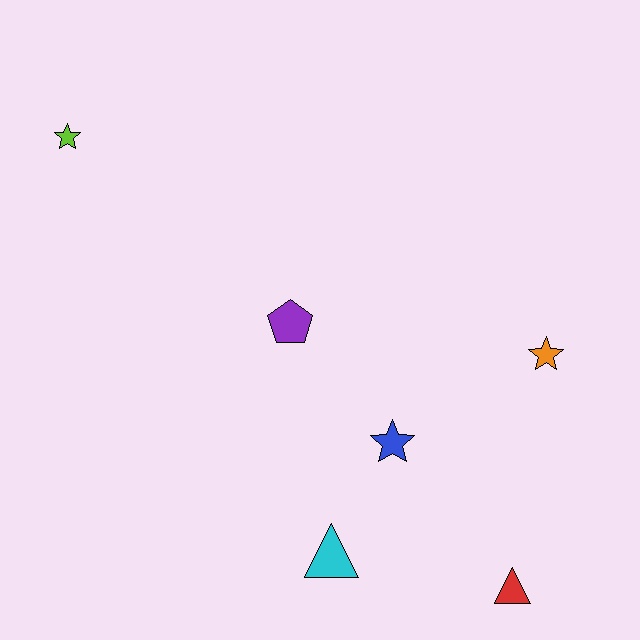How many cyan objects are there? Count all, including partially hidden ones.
There is 1 cyan object.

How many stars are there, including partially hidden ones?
There are 3 stars.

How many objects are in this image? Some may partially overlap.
There are 6 objects.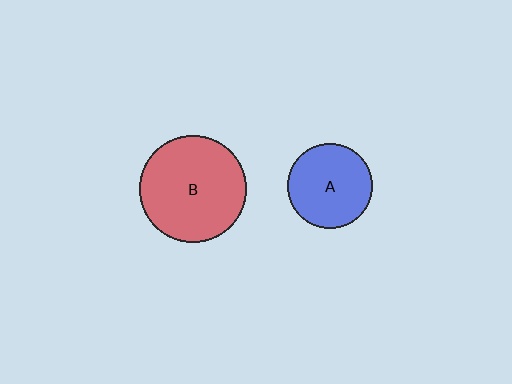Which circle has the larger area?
Circle B (red).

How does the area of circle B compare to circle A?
Approximately 1.6 times.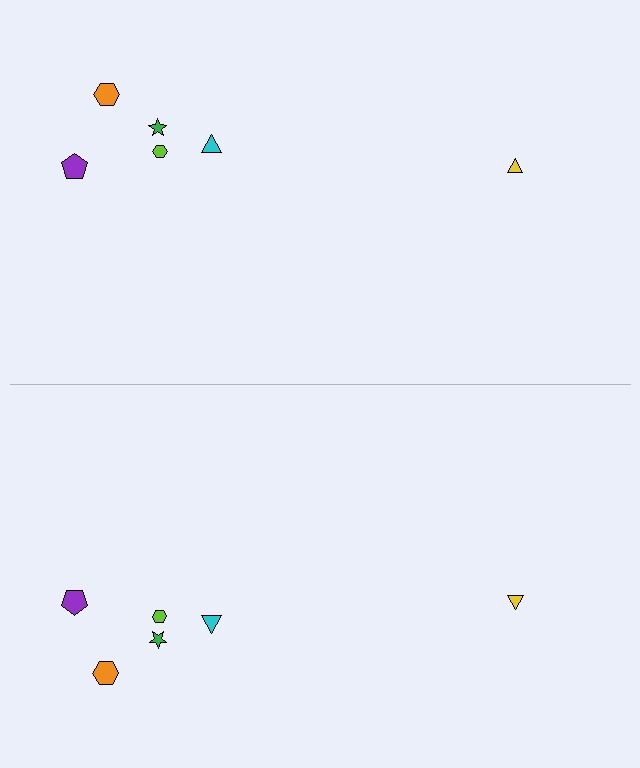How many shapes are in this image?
There are 12 shapes in this image.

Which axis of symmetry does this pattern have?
The pattern has a horizontal axis of symmetry running through the center of the image.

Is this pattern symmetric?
Yes, this pattern has bilateral (reflection) symmetry.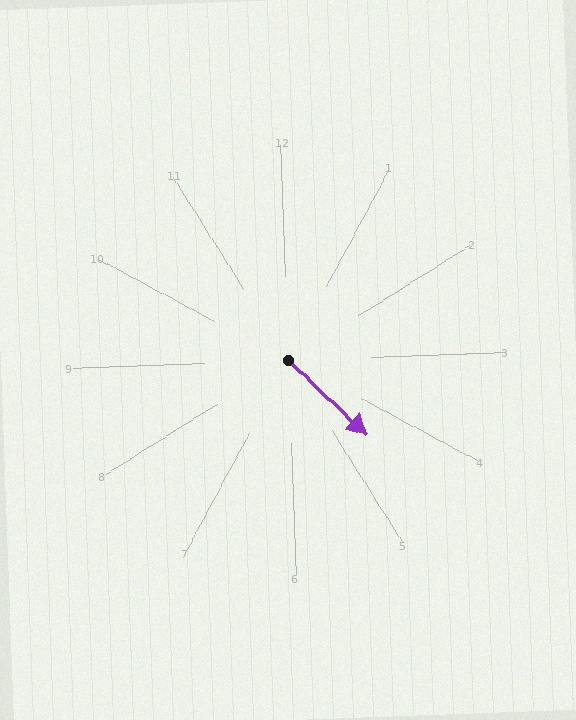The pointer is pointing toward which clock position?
Roughly 5 o'clock.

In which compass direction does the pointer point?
Southeast.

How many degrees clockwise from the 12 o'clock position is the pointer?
Approximately 136 degrees.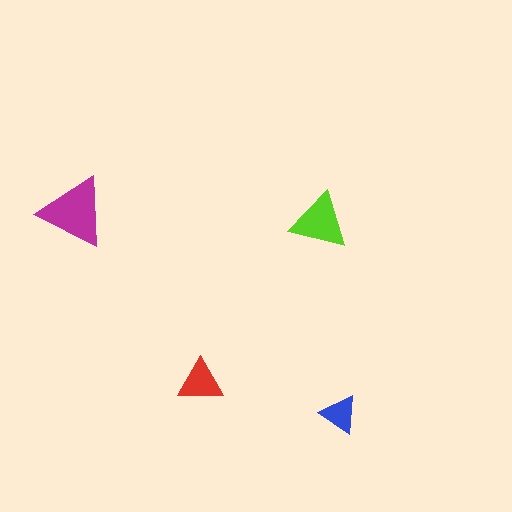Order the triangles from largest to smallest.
the magenta one, the lime one, the red one, the blue one.